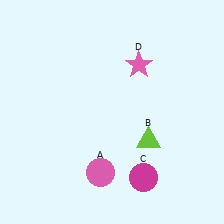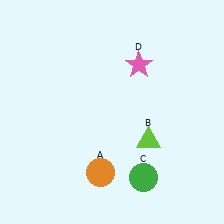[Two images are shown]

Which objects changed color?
A changed from pink to orange. C changed from magenta to green.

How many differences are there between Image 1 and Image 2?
There are 2 differences between the two images.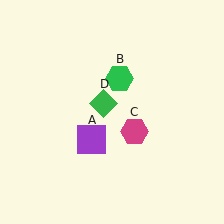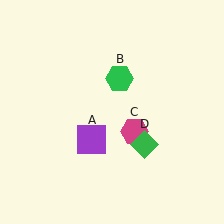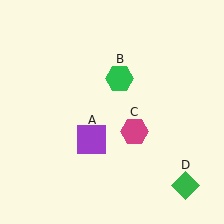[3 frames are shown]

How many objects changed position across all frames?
1 object changed position: green diamond (object D).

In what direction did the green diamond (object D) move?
The green diamond (object D) moved down and to the right.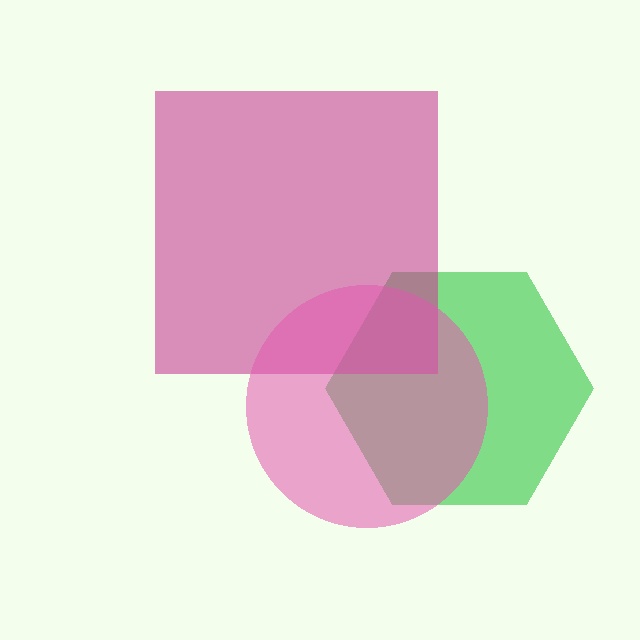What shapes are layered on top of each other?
The layered shapes are: a green hexagon, a magenta square, a pink circle.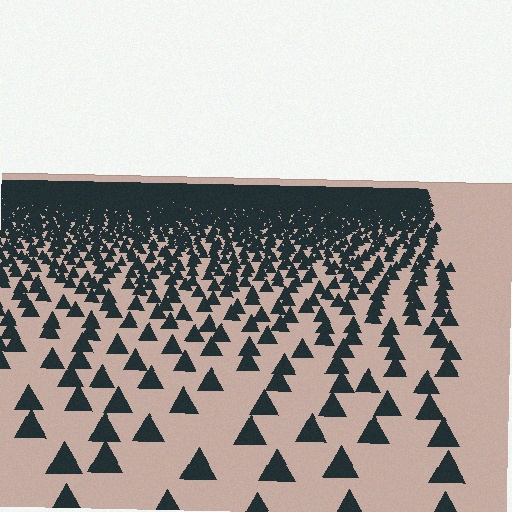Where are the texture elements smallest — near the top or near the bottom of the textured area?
Near the top.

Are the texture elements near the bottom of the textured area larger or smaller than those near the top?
Larger. Near the bottom, elements are closer to the viewer and appear at a bigger on-screen size.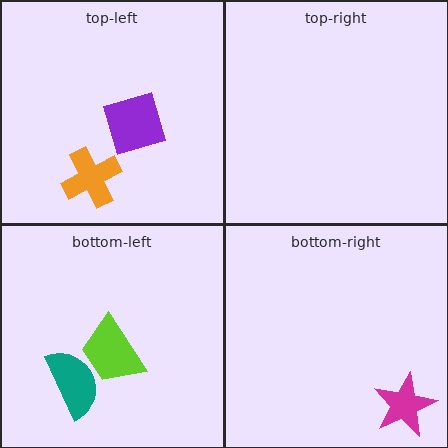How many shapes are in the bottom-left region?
2.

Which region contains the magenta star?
The bottom-right region.